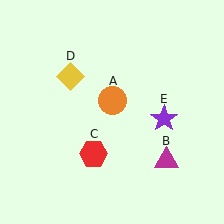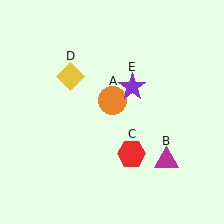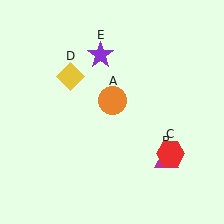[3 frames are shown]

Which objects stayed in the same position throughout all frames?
Orange circle (object A) and magenta triangle (object B) and yellow diamond (object D) remained stationary.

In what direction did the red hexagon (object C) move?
The red hexagon (object C) moved right.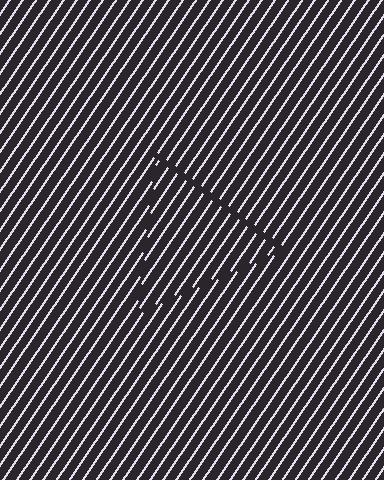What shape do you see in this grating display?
An illusory triangle. The interior of the shape contains the same grating, shifted by half a period — the contour is defined by the phase discontinuity where line-ends from the inner and outer gratings abut.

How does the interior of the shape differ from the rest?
The interior of the shape contains the same grating, shifted by half a period — the contour is defined by the phase discontinuity where line-ends from the inner and outer gratings abut.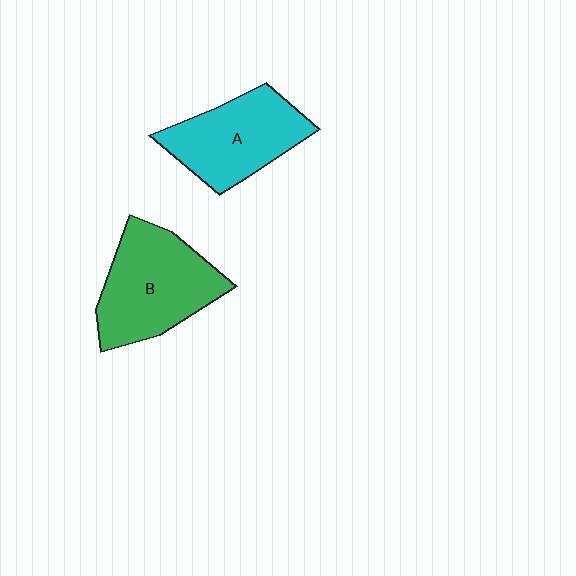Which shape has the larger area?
Shape B (green).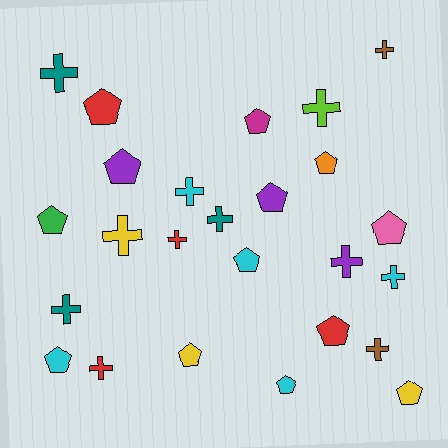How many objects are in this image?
There are 25 objects.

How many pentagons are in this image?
There are 13 pentagons.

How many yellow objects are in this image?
There are 3 yellow objects.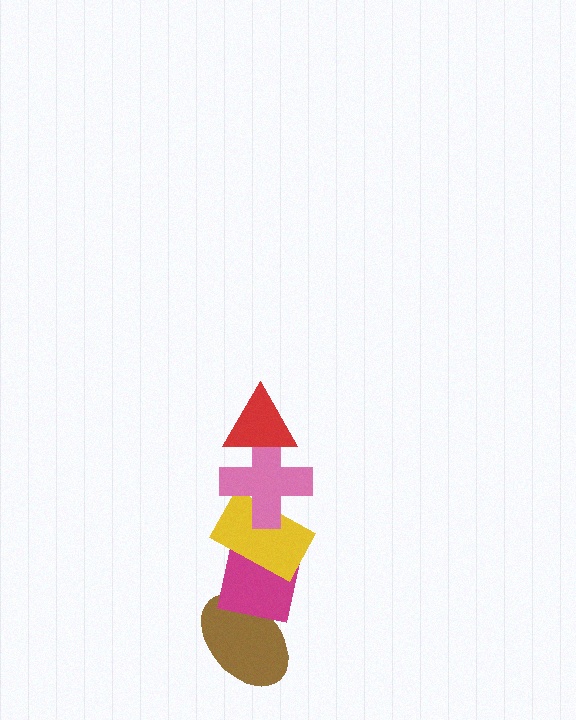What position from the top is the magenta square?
The magenta square is 4th from the top.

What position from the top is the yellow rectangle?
The yellow rectangle is 3rd from the top.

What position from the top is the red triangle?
The red triangle is 1st from the top.